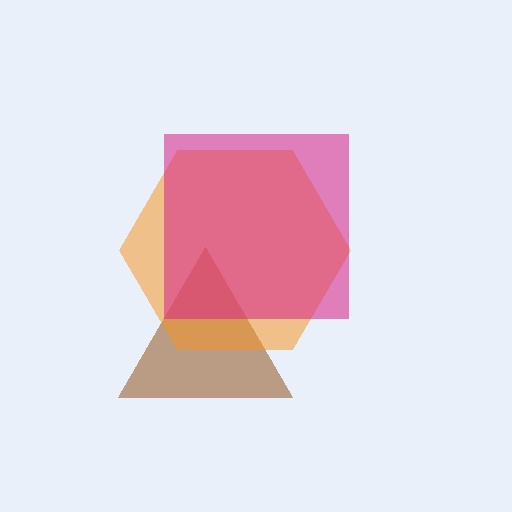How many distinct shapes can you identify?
There are 3 distinct shapes: a brown triangle, an orange hexagon, a magenta square.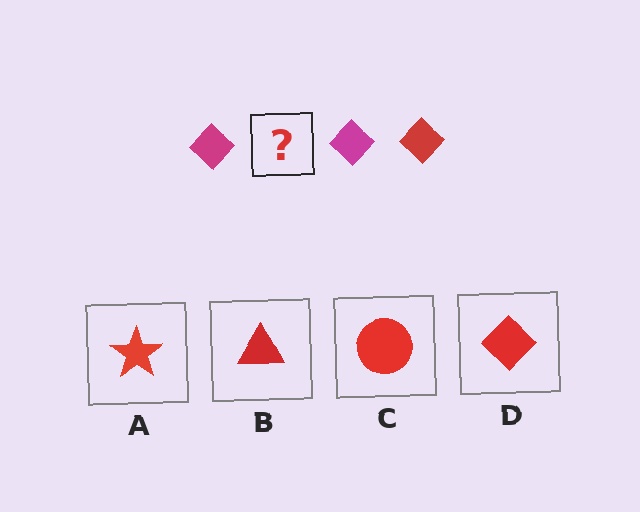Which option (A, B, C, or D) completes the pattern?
D.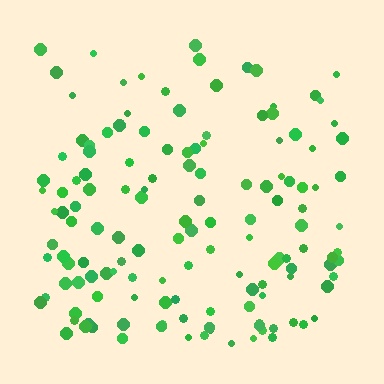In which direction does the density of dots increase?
From top to bottom, with the bottom side densest.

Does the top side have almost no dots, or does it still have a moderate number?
Still a moderate number, just noticeably fewer than the bottom.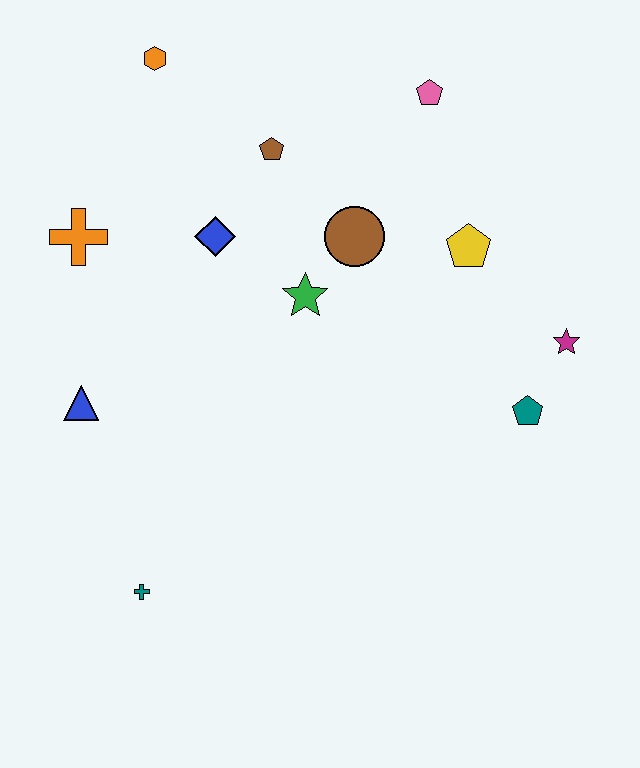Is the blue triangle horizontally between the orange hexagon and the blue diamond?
No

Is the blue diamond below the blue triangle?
No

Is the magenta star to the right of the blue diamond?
Yes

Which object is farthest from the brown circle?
The teal cross is farthest from the brown circle.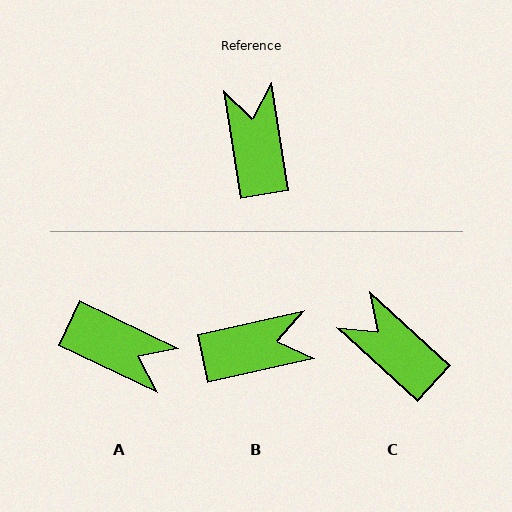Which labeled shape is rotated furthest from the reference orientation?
A, about 124 degrees away.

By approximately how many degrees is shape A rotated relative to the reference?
Approximately 124 degrees clockwise.